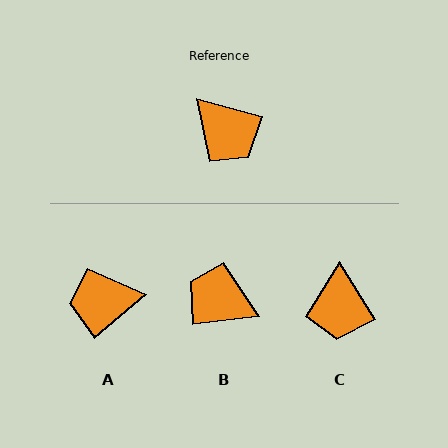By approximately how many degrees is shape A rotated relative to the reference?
Approximately 125 degrees clockwise.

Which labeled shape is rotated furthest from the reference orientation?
B, about 158 degrees away.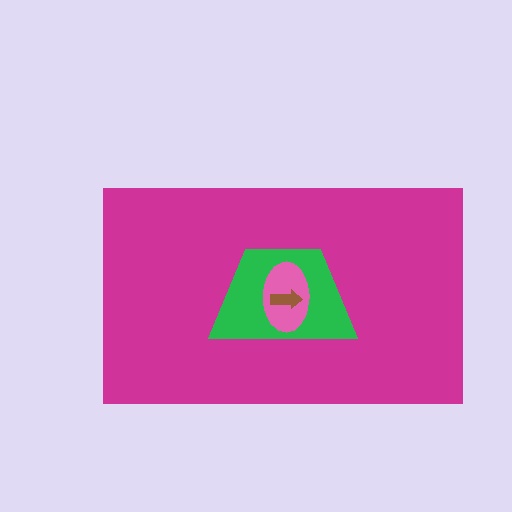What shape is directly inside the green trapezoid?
The pink ellipse.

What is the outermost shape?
The magenta rectangle.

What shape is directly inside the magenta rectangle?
The green trapezoid.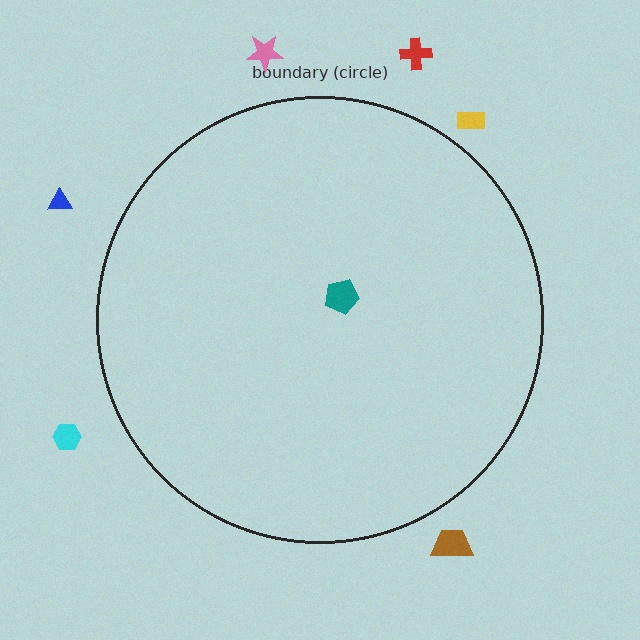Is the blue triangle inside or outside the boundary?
Outside.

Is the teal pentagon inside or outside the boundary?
Inside.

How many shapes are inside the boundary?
1 inside, 6 outside.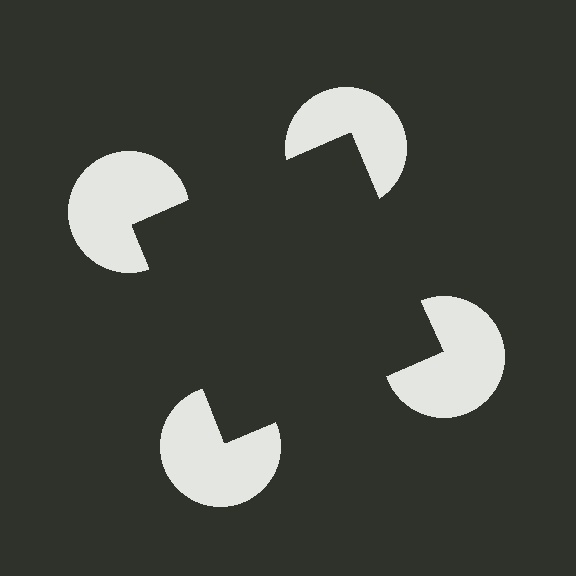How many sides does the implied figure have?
4 sides.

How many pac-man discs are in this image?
There are 4 — one at each vertex of the illusory square.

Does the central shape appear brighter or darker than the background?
It typically appears slightly darker than the background, even though no actual brightness change is drawn.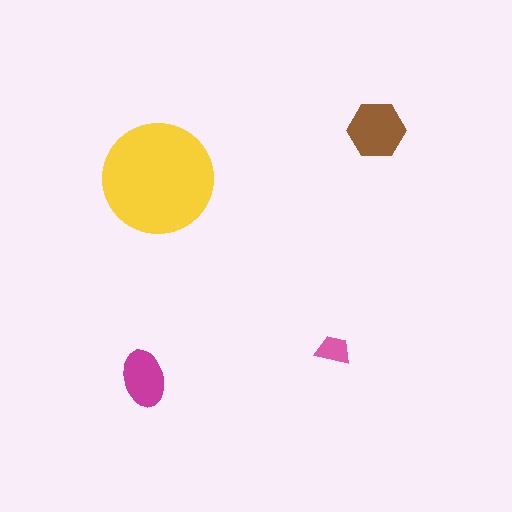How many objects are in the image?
There are 4 objects in the image.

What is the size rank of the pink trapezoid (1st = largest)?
4th.